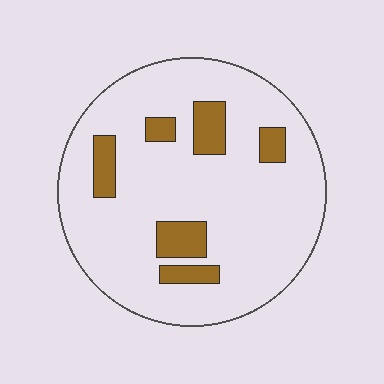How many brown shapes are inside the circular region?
6.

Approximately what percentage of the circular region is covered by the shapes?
Approximately 15%.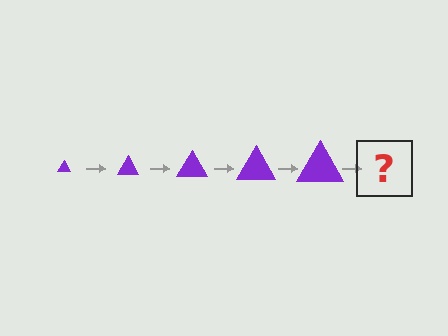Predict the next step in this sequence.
The next step is a purple triangle, larger than the previous one.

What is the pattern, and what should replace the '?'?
The pattern is that the triangle gets progressively larger each step. The '?' should be a purple triangle, larger than the previous one.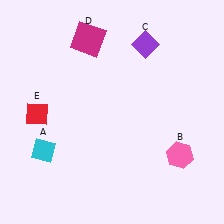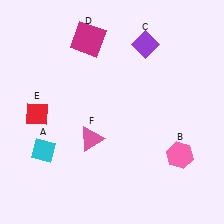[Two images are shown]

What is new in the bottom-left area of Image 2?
A pink triangle (F) was added in the bottom-left area of Image 2.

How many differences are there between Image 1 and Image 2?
There is 1 difference between the two images.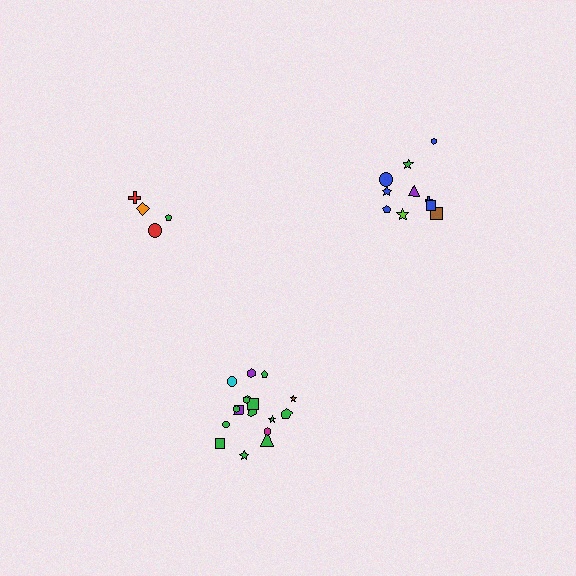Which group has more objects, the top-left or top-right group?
The top-right group.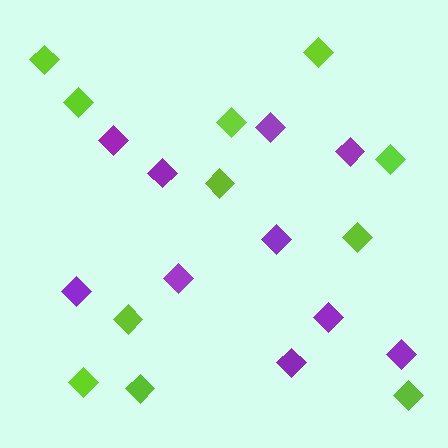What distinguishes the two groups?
There are 2 groups: one group of purple diamonds (10) and one group of lime diamonds (11).